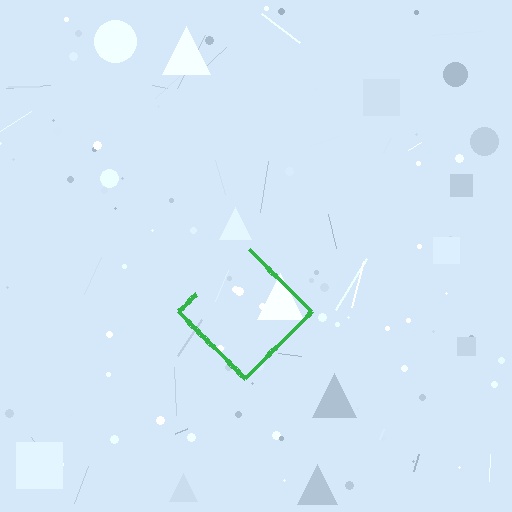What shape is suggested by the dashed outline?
The dashed outline suggests a diamond.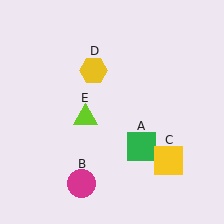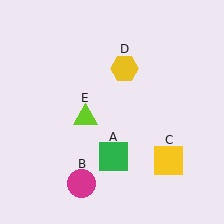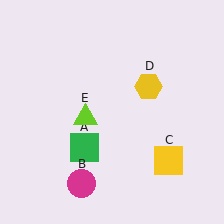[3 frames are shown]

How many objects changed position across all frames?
2 objects changed position: green square (object A), yellow hexagon (object D).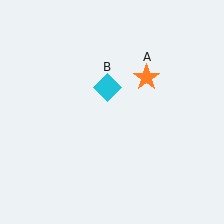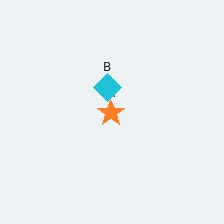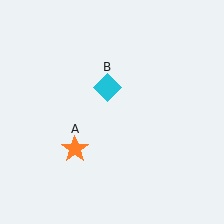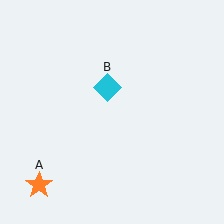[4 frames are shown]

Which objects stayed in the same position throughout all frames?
Cyan diamond (object B) remained stationary.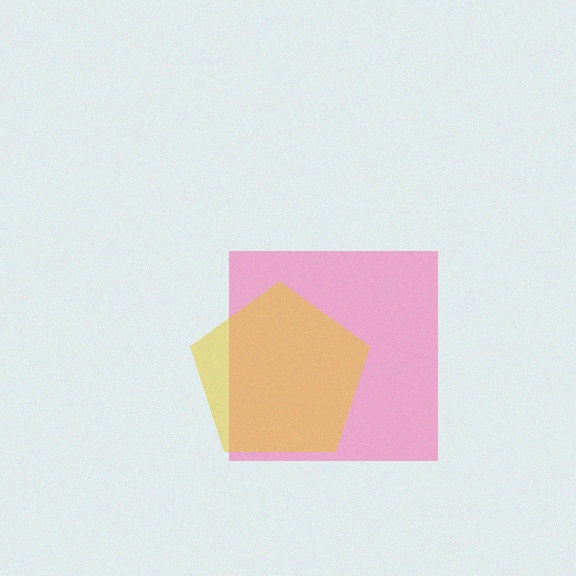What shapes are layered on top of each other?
The layered shapes are: a pink square, a yellow pentagon.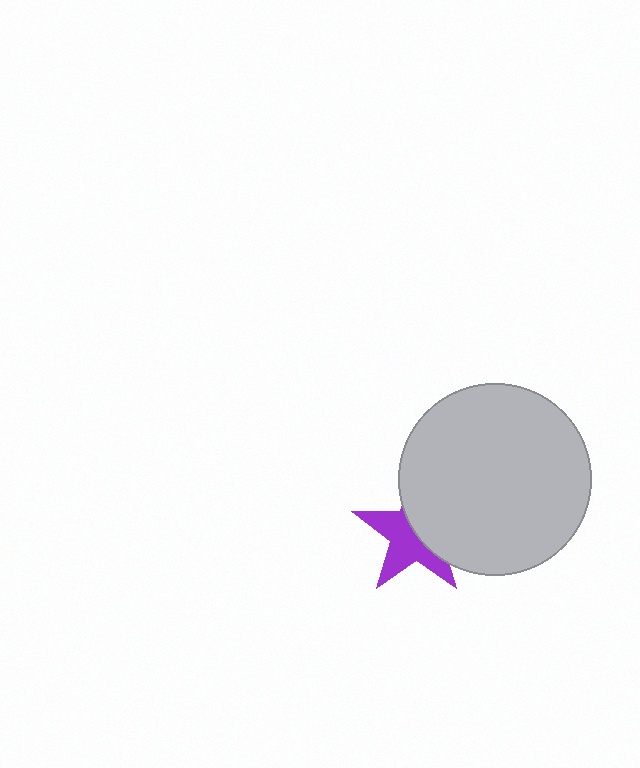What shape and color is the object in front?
The object in front is a light gray circle.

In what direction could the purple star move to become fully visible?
The purple star could move left. That would shift it out from behind the light gray circle entirely.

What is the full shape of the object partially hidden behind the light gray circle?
The partially hidden object is a purple star.